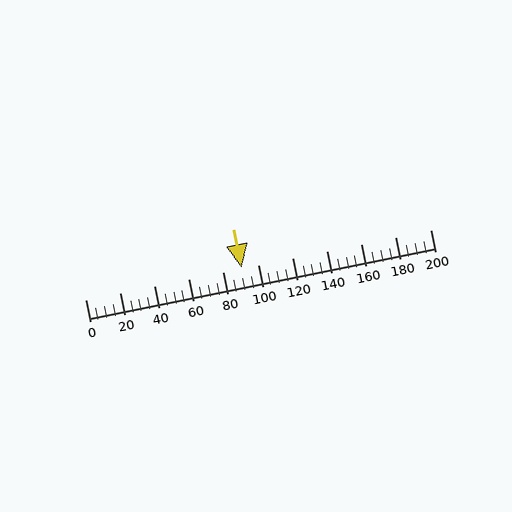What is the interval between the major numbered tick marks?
The major tick marks are spaced 20 units apart.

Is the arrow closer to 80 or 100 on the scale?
The arrow is closer to 100.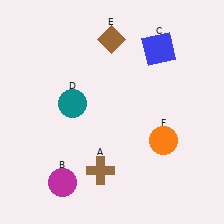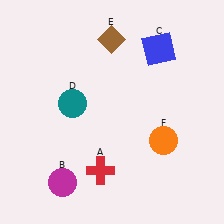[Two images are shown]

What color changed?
The cross (A) changed from brown in Image 1 to red in Image 2.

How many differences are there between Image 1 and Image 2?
There is 1 difference between the two images.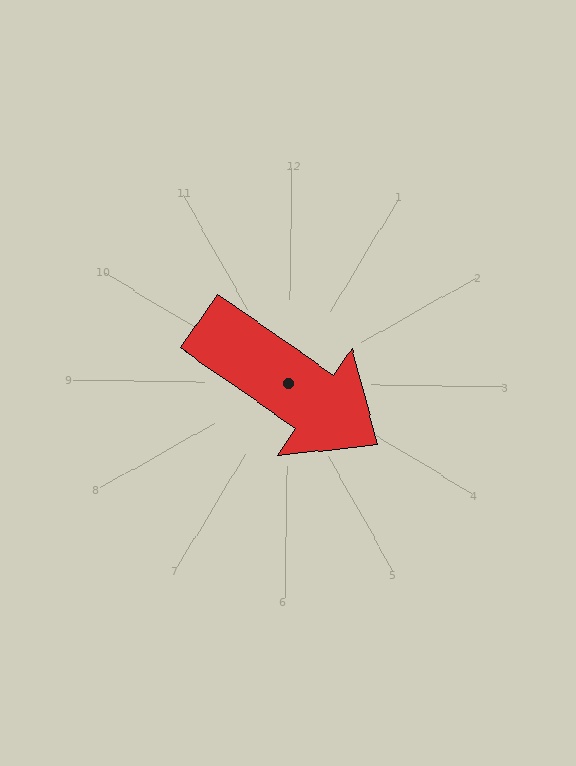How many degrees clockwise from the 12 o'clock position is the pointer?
Approximately 124 degrees.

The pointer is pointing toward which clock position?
Roughly 4 o'clock.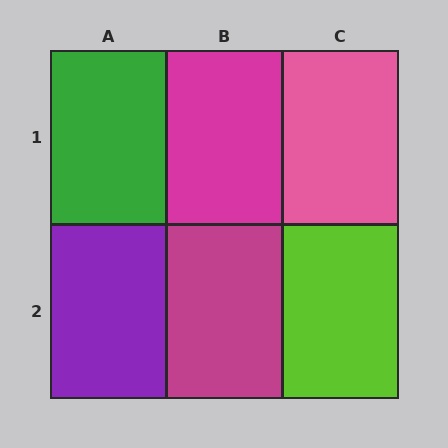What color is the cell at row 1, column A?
Green.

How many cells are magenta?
2 cells are magenta.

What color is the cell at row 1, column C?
Pink.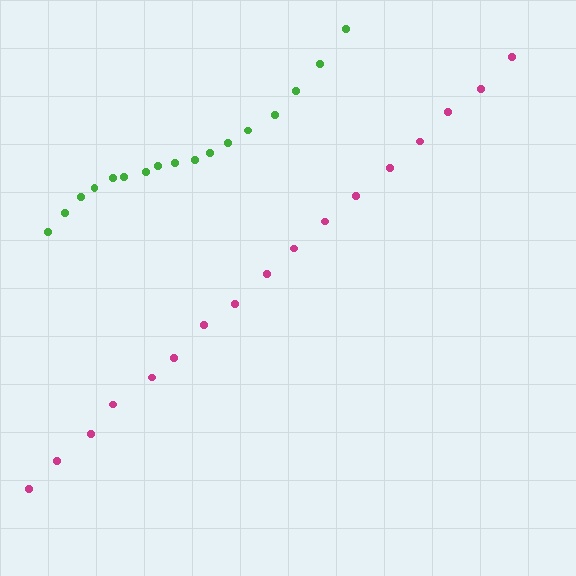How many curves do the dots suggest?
There are 2 distinct paths.